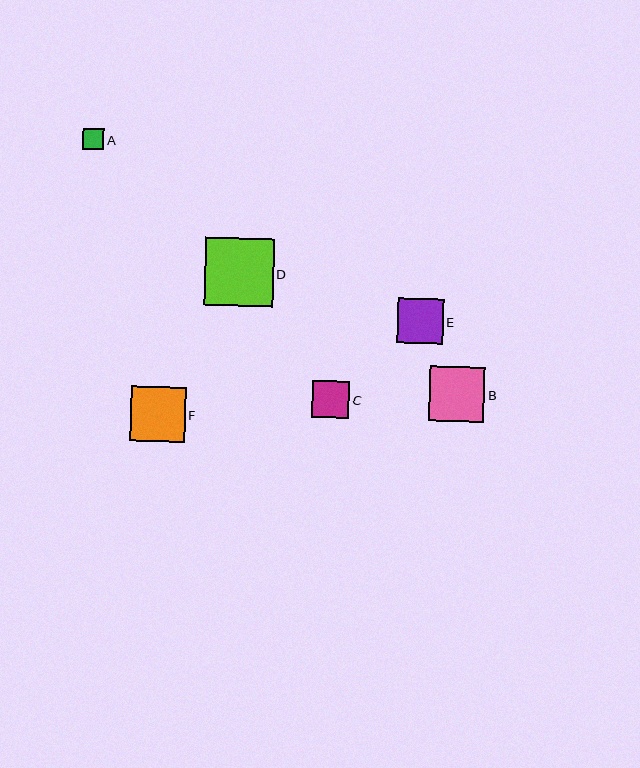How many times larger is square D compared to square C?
Square D is approximately 1.9 times the size of square C.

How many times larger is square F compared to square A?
Square F is approximately 2.5 times the size of square A.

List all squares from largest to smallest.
From largest to smallest: D, B, F, E, C, A.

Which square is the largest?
Square D is the largest with a size of approximately 68 pixels.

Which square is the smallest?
Square A is the smallest with a size of approximately 22 pixels.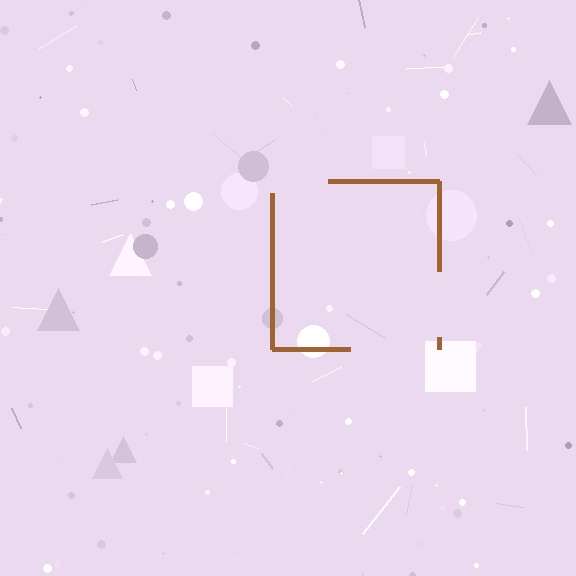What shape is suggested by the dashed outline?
The dashed outline suggests a square.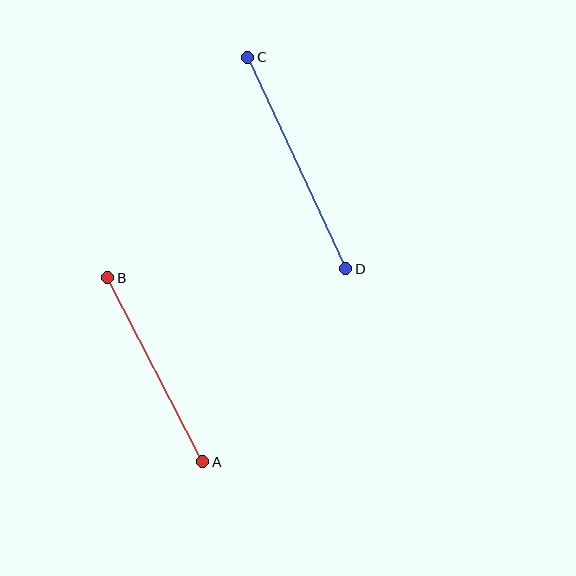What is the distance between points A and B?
The distance is approximately 207 pixels.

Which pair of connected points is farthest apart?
Points C and D are farthest apart.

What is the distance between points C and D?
The distance is approximately 233 pixels.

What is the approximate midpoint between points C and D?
The midpoint is at approximately (296, 163) pixels.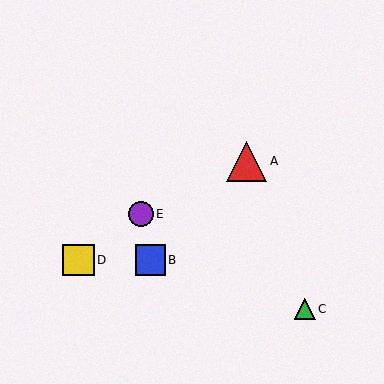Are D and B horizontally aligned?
Yes, both are at y≈260.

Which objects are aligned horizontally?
Objects B, D are aligned horizontally.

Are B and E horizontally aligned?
No, B is at y≈260 and E is at y≈214.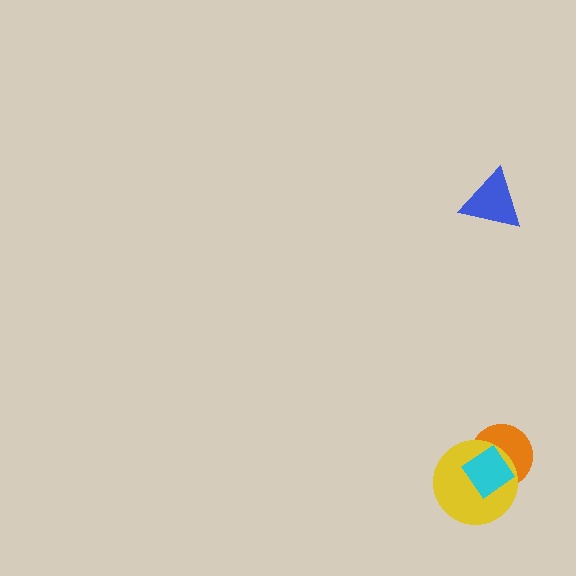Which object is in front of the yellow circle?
The cyan diamond is in front of the yellow circle.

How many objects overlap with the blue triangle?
0 objects overlap with the blue triangle.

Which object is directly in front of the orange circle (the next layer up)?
The yellow circle is directly in front of the orange circle.